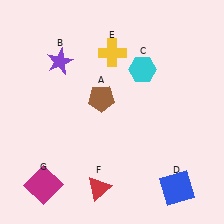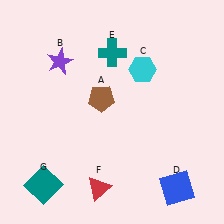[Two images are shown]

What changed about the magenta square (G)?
In Image 1, G is magenta. In Image 2, it changed to teal.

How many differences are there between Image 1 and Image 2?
There are 2 differences between the two images.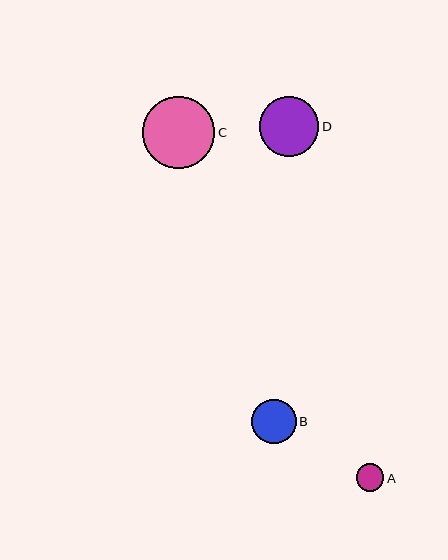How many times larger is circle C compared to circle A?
Circle C is approximately 2.6 times the size of circle A.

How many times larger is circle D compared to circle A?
Circle D is approximately 2.2 times the size of circle A.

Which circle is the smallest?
Circle A is the smallest with a size of approximately 27 pixels.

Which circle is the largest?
Circle C is the largest with a size of approximately 72 pixels.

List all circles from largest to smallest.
From largest to smallest: C, D, B, A.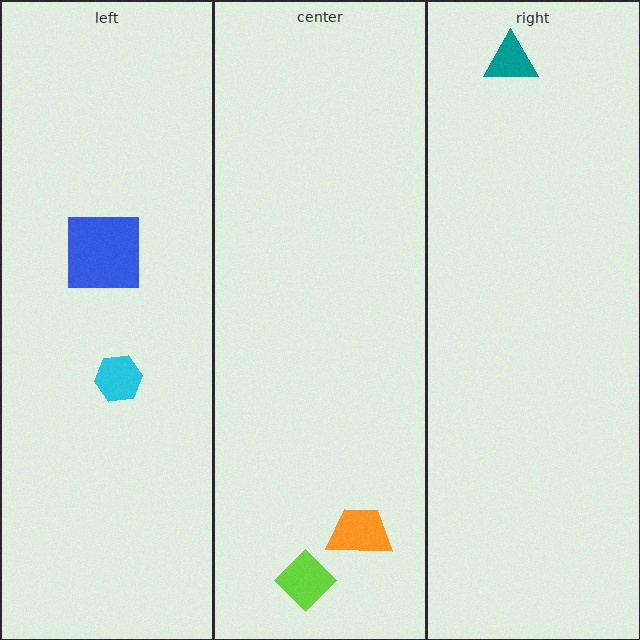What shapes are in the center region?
The orange trapezoid, the lime diamond.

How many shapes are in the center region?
2.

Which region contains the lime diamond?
The center region.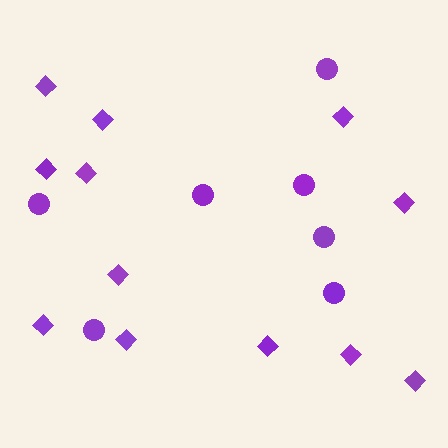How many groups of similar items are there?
There are 2 groups: one group of diamonds (12) and one group of circles (7).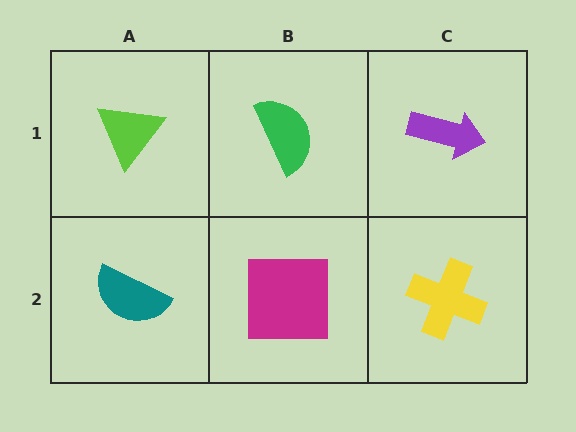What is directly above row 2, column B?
A green semicircle.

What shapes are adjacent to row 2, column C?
A purple arrow (row 1, column C), a magenta square (row 2, column B).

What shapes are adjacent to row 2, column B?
A green semicircle (row 1, column B), a teal semicircle (row 2, column A), a yellow cross (row 2, column C).